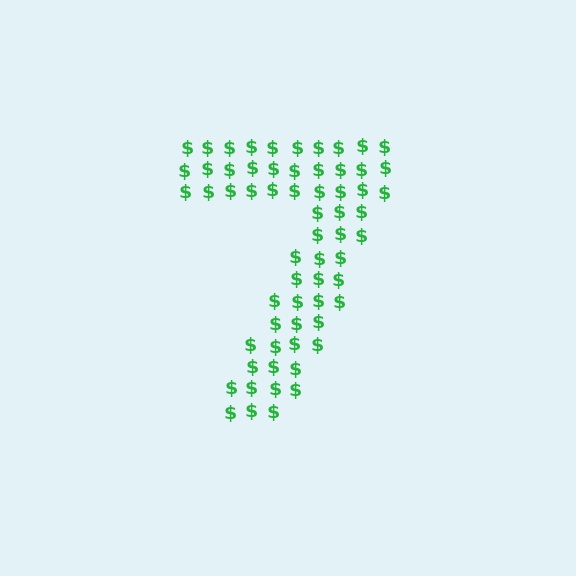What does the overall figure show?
The overall figure shows the digit 7.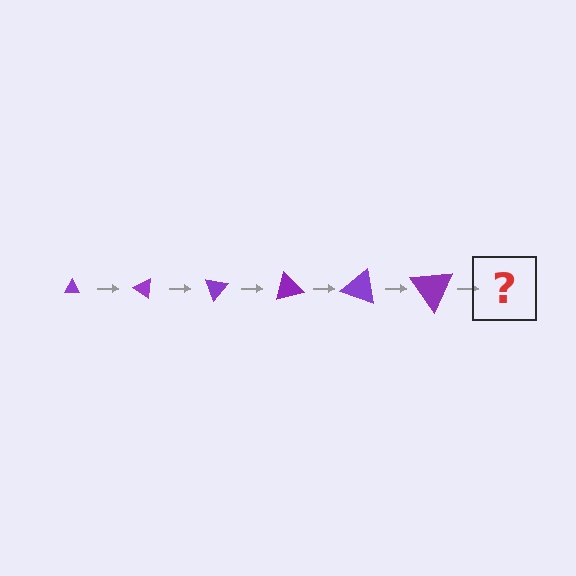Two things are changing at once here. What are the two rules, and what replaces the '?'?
The two rules are that the triangle grows larger each step and it rotates 35 degrees each step. The '?' should be a triangle, larger than the previous one and rotated 210 degrees from the start.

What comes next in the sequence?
The next element should be a triangle, larger than the previous one and rotated 210 degrees from the start.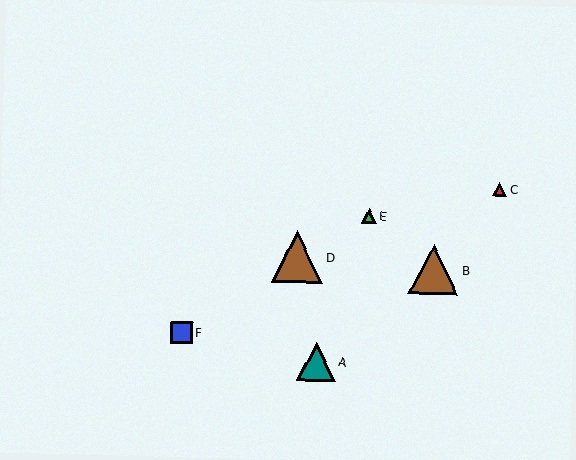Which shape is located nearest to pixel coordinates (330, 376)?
The teal triangle (labeled A) at (316, 362) is nearest to that location.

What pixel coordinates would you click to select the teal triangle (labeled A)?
Click at (316, 362) to select the teal triangle A.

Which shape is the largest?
The brown triangle (labeled D) is the largest.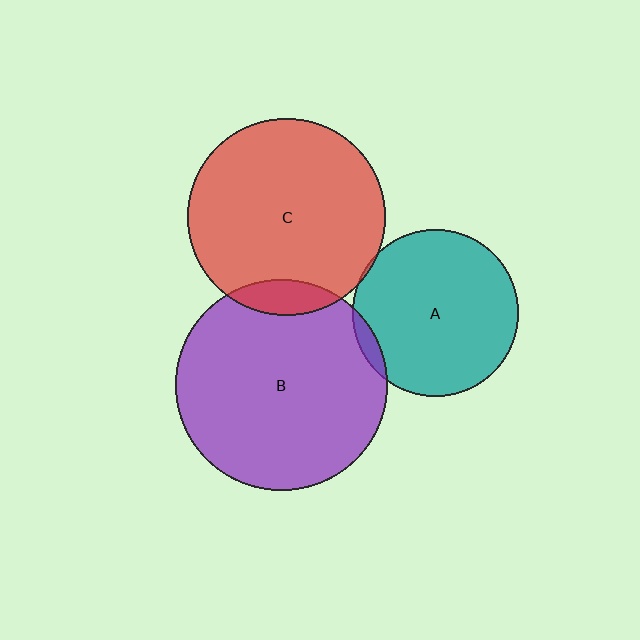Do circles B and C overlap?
Yes.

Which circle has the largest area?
Circle B (purple).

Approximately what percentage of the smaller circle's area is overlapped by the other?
Approximately 10%.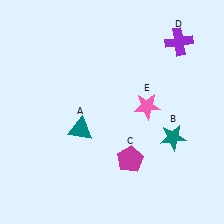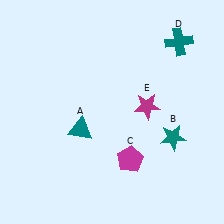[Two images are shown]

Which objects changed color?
D changed from purple to teal. E changed from pink to magenta.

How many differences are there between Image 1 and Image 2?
There are 2 differences between the two images.